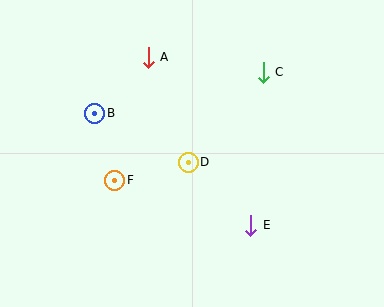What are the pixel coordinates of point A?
Point A is at (148, 57).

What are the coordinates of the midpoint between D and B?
The midpoint between D and B is at (141, 138).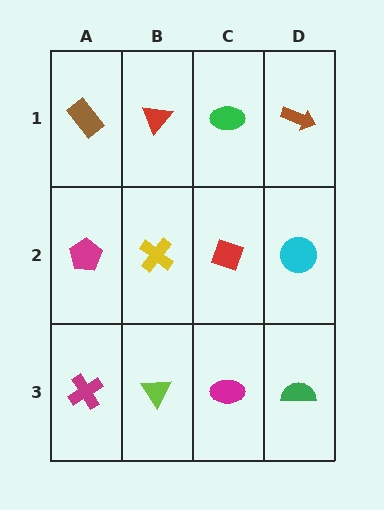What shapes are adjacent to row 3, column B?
A yellow cross (row 2, column B), a magenta cross (row 3, column A), a magenta ellipse (row 3, column C).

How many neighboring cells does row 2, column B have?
4.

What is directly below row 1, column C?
A red diamond.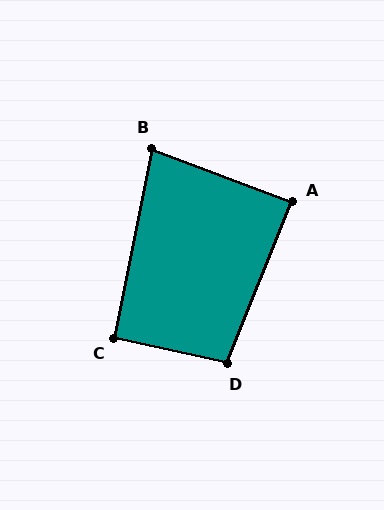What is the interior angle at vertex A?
Approximately 89 degrees (approximately right).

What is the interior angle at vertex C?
Approximately 91 degrees (approximately right).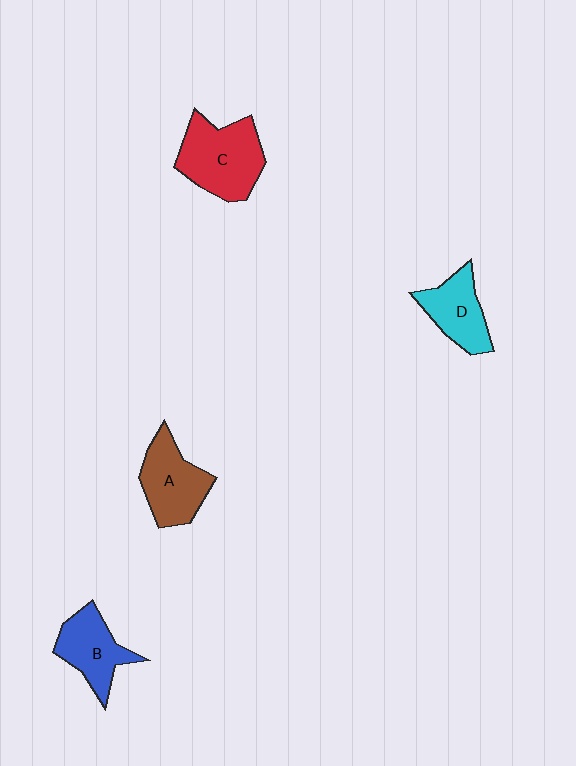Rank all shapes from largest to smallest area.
From largest to smallest: C (red), A (brown), B (blue), D (cyan).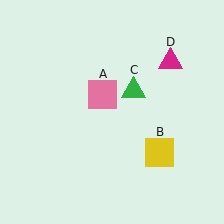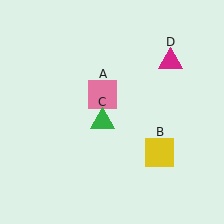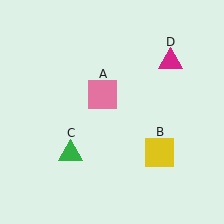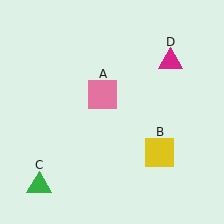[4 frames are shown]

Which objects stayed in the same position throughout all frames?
Pink square (object A) and yellow square (object B) and magenta triangle (object D) remained stationary.